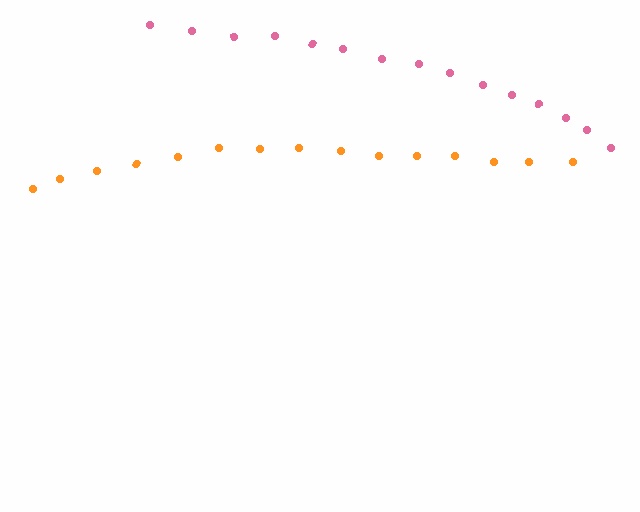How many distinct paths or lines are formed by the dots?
There are 2 distinct paths.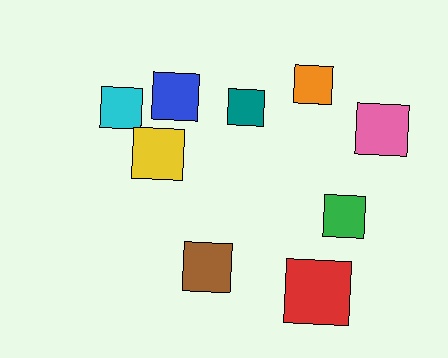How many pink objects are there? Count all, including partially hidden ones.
There is 1 pink object.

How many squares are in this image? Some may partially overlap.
There are 9 squares.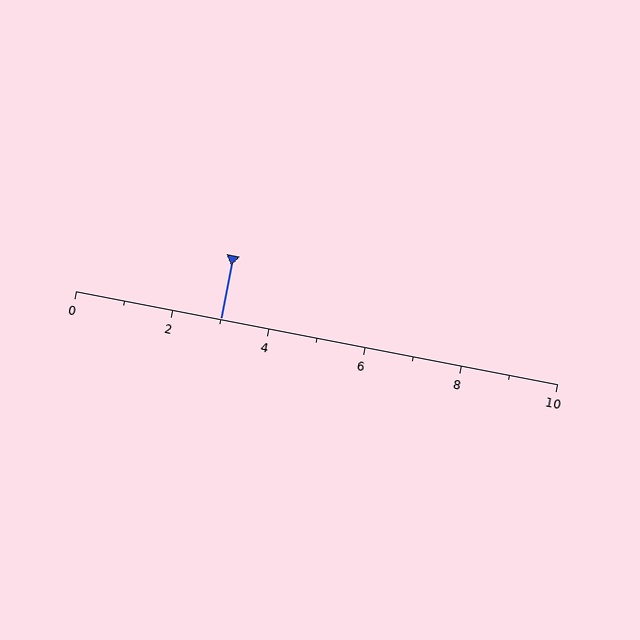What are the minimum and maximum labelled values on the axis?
The axis runs from 0 to 10.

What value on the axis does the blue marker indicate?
The marker indicates approximately 3.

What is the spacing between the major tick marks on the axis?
The major ticks are spaced 2 apart.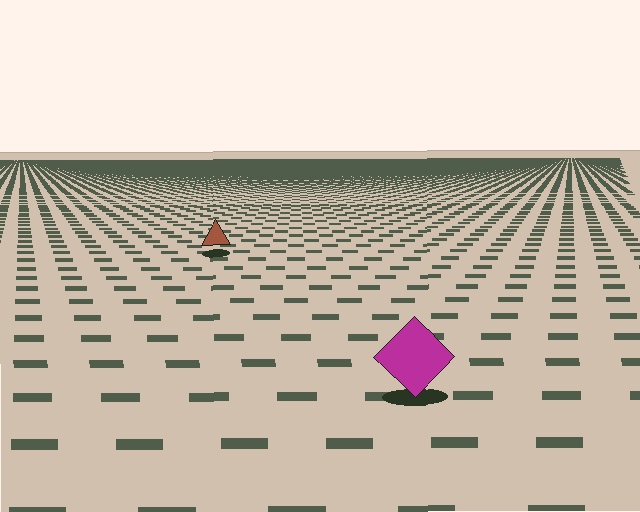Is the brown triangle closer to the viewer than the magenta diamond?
No. The magenta diamond is closer — you can tell from the texture gradient: the ground texture is coarser near it.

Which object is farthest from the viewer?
The brown triangle is farthest from the viewer. It appears smaller and the ground texture around it is denser.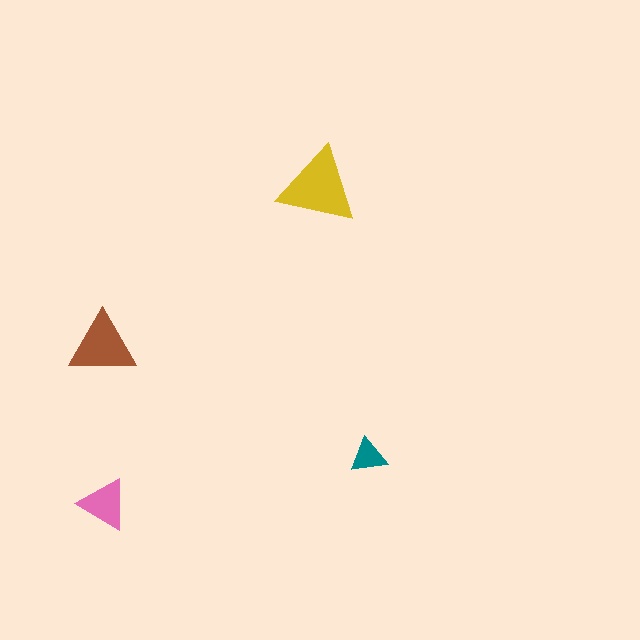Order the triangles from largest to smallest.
the yellow one, the brown one, the pink one, the teal one.